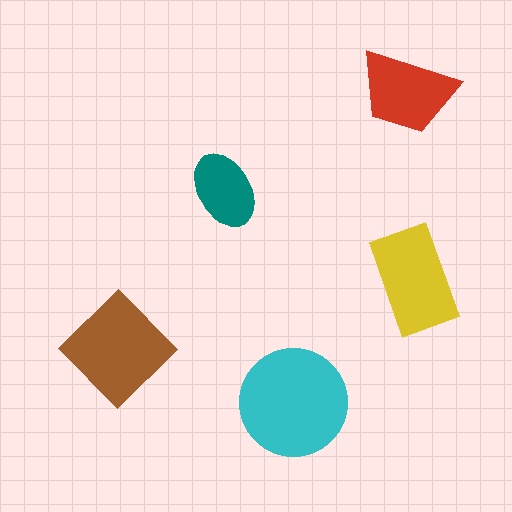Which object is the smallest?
The teal ellipse.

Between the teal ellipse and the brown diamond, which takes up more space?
The brown diamond.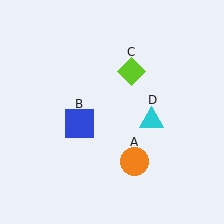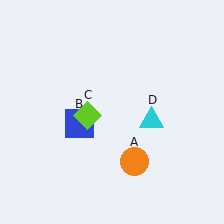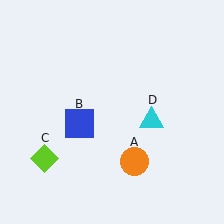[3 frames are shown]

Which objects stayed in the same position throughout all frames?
Orange circle (object A) and blue square (object B) and cyan triangle (object D) remained stationary.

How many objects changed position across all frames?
1 object changed position: lime diamond (object C).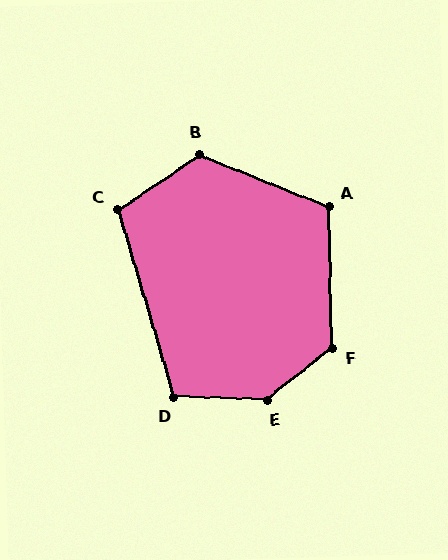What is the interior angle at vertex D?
Approximately 108 degrees (obtuse).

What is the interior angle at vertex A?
Approximately 114 degrees (obtuse).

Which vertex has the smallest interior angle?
C, at approximately 107 degrees.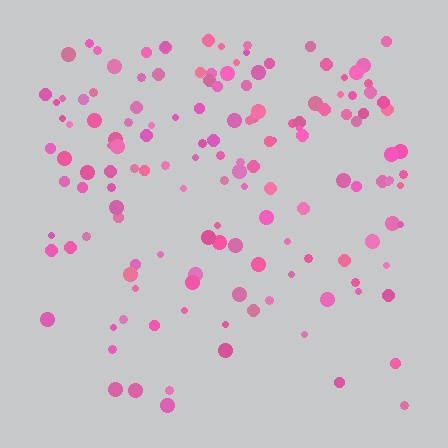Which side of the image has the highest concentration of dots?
The top.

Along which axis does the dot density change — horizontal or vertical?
Vertical.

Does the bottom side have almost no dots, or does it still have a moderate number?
Still a moderate number, just noticeably fewer than the top.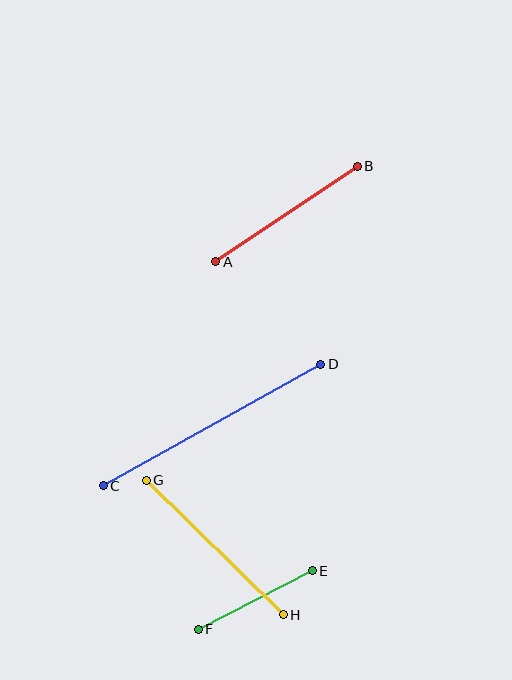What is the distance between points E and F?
The distance is approximately 128 pixels.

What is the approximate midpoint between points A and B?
The midpoint is at approximately (287, 214) pixels.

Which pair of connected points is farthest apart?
Points C and D are farthest apart.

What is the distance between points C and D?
The distance is approximately 249 pixels.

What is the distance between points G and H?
The distance is approximately 192 pixels.